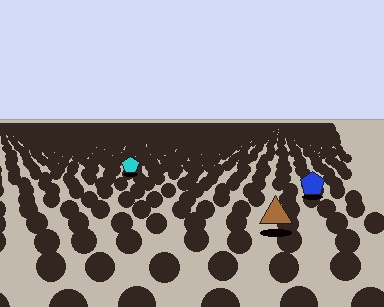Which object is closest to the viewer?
The brown triangle is closest. The texture marks near it are larger and more spread out.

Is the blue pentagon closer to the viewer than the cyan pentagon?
Yes. The blue pentagon is closer — you can tell from the texture gradient: the ground texture is coarser near it.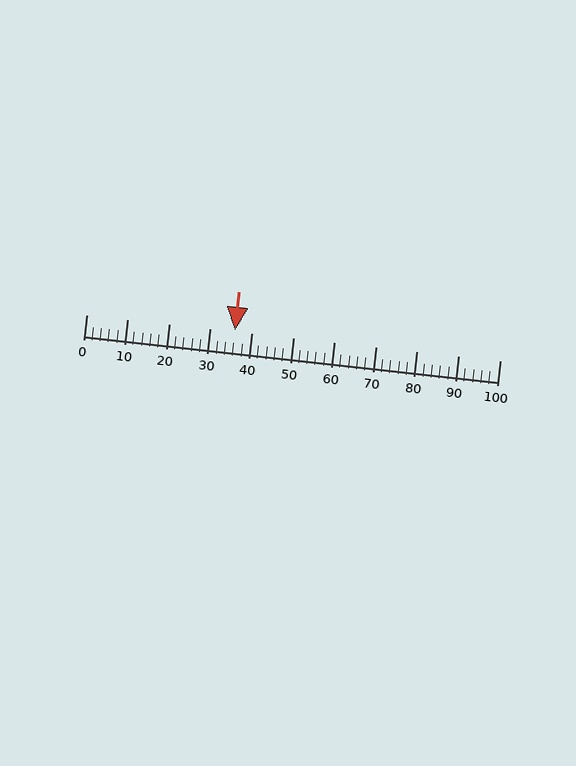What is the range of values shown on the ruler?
The ruler shows values from 0 to 100.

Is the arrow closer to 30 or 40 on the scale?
The arrow is closer to 40.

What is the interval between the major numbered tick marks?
The major tick marks are spaced 10 units apart.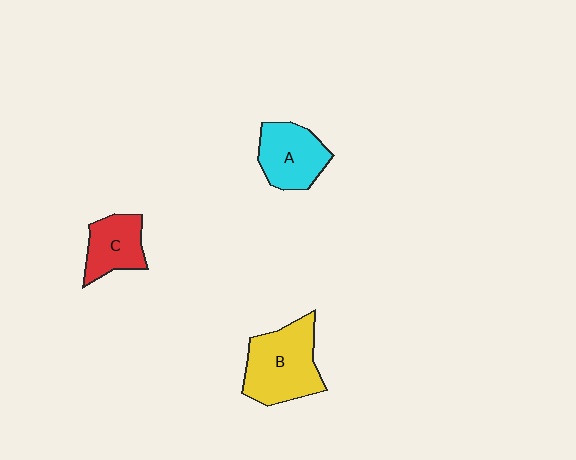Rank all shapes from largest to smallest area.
From largest to smallest: B (yellow), A (cyan), C (red).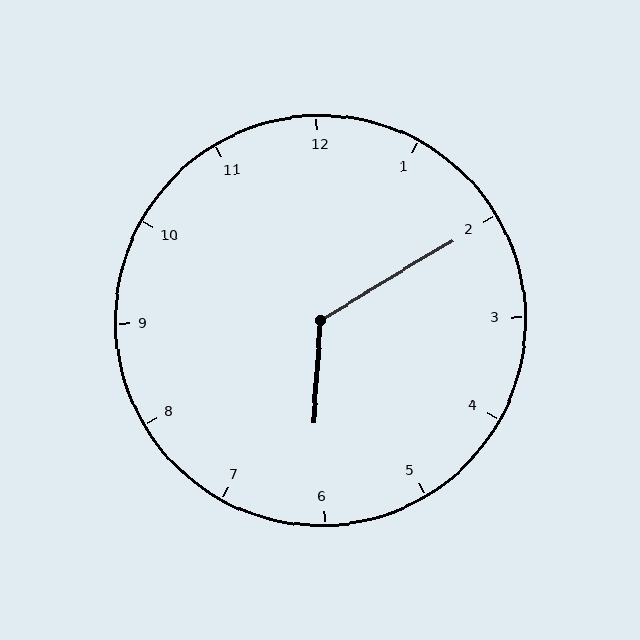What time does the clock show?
6:10.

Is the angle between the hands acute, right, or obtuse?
It is obtuse.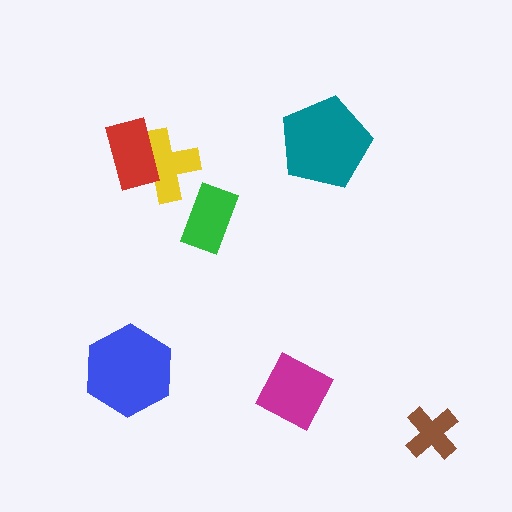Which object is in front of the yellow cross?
The red rectangle is in front of the yellow cross.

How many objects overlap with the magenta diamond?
0 objects overlap with the magenta diamond.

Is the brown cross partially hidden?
No, no other shape covers it.